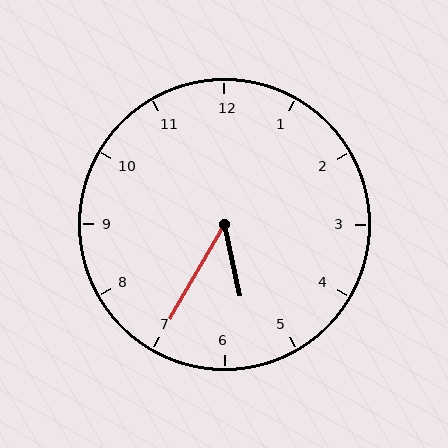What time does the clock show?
5:35.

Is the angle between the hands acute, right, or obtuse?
It is acute.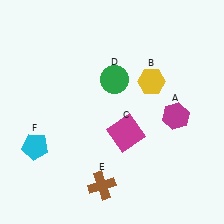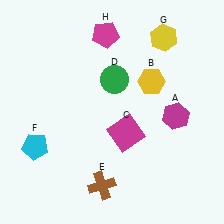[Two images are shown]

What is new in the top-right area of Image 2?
A yellow hexagon (G) was added in the top-right area of Image 2.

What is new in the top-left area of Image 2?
A magenta pentagon (H) was added in the top-left area of Image 2.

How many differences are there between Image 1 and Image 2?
There are 2 differences between the two images.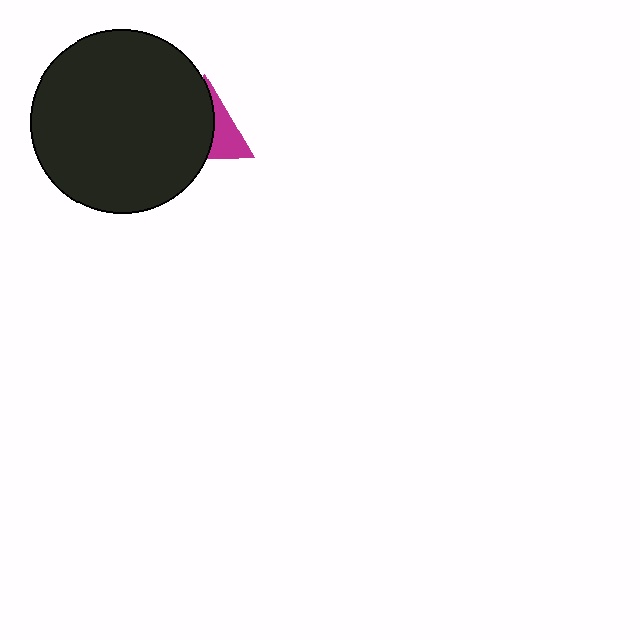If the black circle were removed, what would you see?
You would see the complete magenta triangle.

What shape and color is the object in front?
The object in front is a black circle.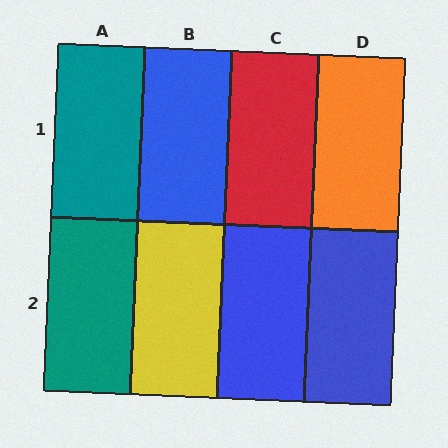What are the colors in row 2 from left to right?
Teal, yellow, blue, blue.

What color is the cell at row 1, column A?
Teal.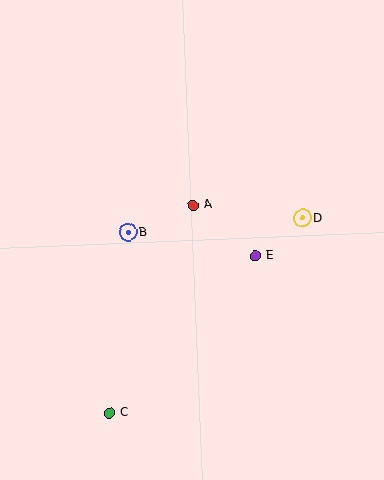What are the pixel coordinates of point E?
Point E is at (255, 256).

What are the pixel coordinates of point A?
Point A is at (193, 205).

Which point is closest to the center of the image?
Point A at (193, 205) is closest to the center.